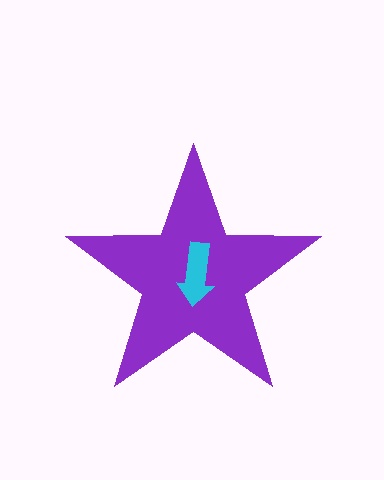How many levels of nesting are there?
2.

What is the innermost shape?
The cyan arrow.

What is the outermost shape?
The purple star.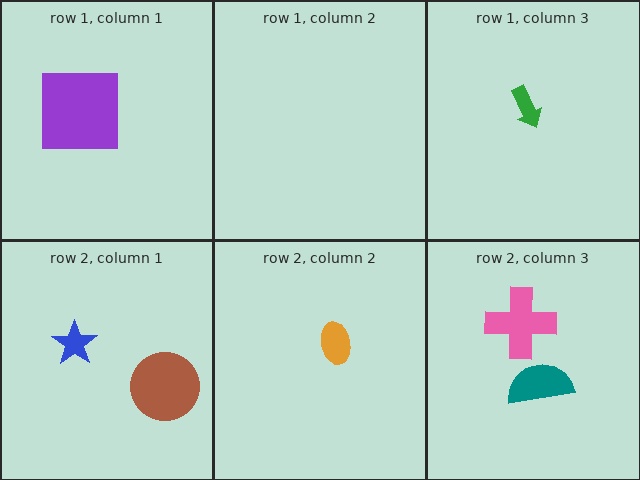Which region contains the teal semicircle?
The row 2, column 3 region.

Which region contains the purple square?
The row 1, column 1 region.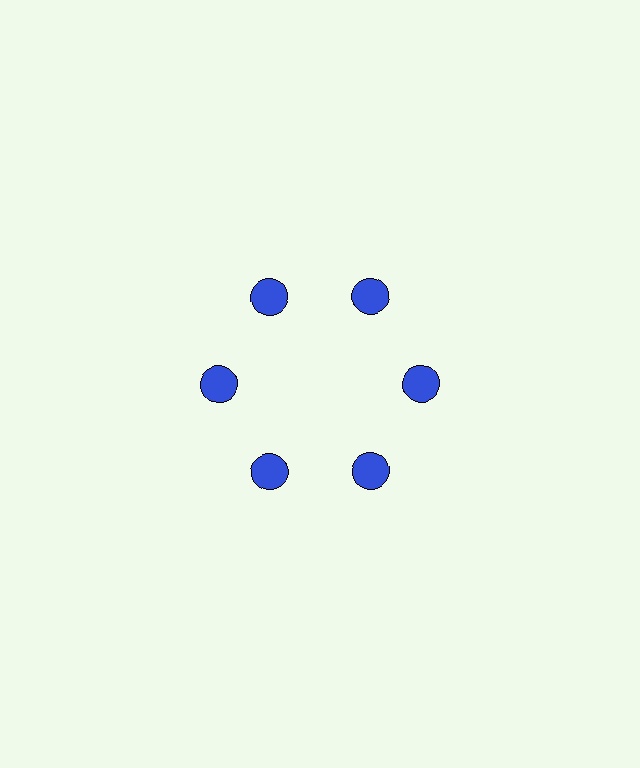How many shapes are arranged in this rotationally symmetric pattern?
There are 6 shapes, arranged in 6 groups of 1.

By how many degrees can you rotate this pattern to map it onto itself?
The pattern maps onto itself every 60 degrees of rotation.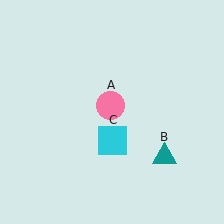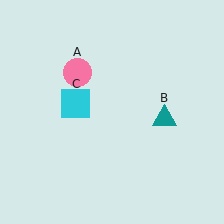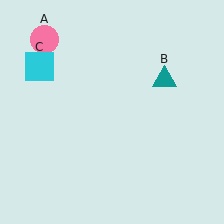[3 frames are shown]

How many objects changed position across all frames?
3 objects changed position: pink circle (object A), teal triangle (object B), cyan square (object C).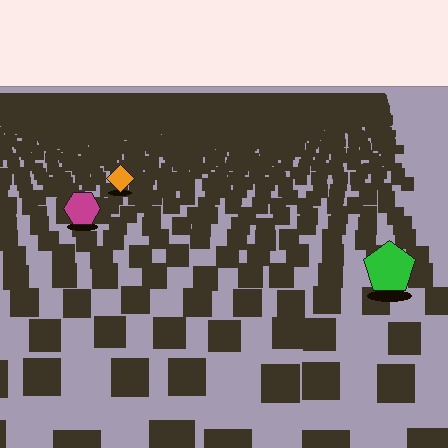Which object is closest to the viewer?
The green pentagon is closest. The texture marks near it are larger and more spread out.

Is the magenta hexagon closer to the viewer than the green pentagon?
No. The green pentagon is closer — you can tell from the texture gradient: the ground texture is coarser near it.